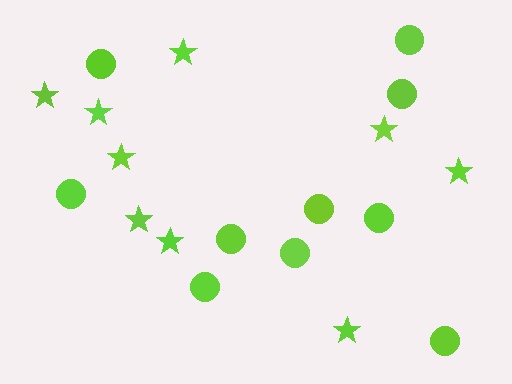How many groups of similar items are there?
There are 2 groups: one group of stars (9) and one group of circles (10).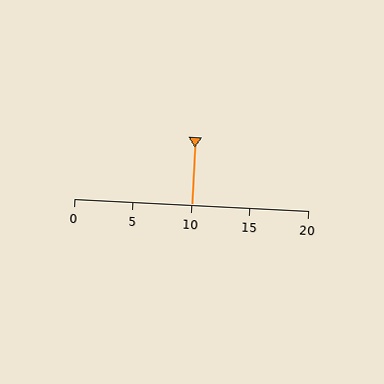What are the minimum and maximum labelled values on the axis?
The axis runs from 0 to 20.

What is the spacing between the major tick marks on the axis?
The major ticks are spaced 5 apart.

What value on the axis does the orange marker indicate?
The marker indicates approximately 10.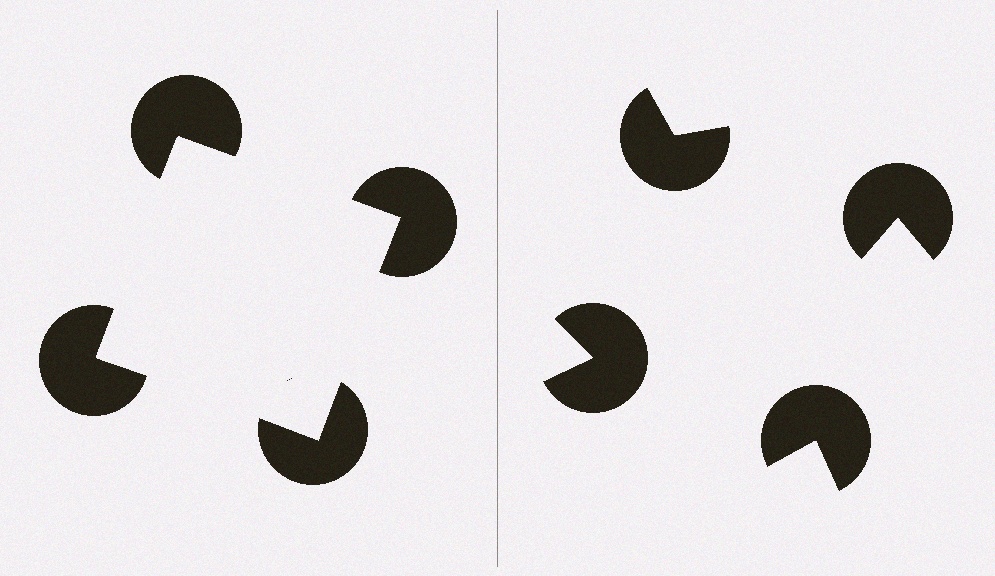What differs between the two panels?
The pac-man discs are positioned identically on both sides; only the wedge orientations differ. On the left they align to a square; on the right they are misaligned.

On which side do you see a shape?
An illusory square appears on the left side. On the right side the wedge cuts are rotated, so no coherent shape forms.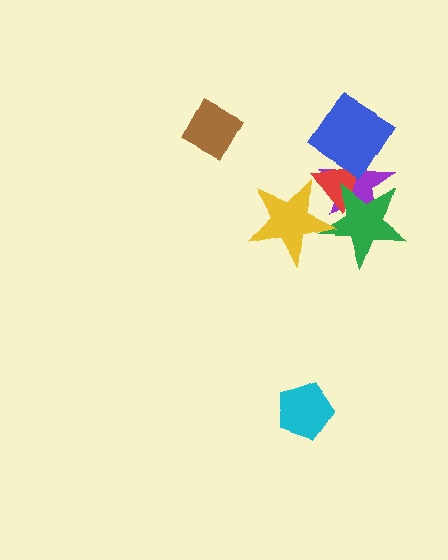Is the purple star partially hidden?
Yes, it is partially covered by another shape.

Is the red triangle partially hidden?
Yes, it is partially covered by another shape.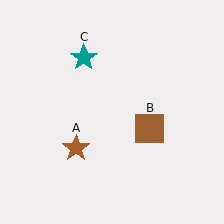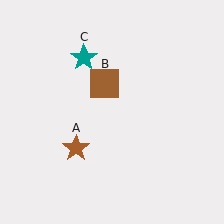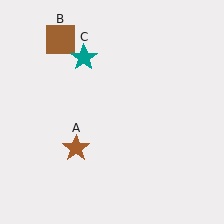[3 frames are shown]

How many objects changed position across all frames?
1 object changed position: brown square (object B).